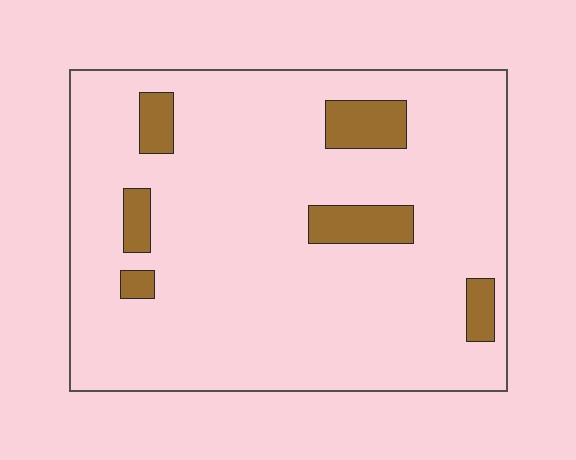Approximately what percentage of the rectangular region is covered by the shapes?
Approximately 10%.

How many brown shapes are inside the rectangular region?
6.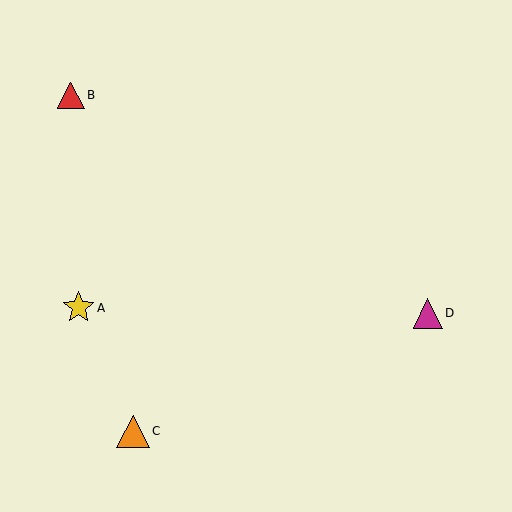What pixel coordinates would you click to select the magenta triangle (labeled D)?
Click at (428, 313) to select the magenta triangle D.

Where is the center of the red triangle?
The center of the red triangle is at (71, 95).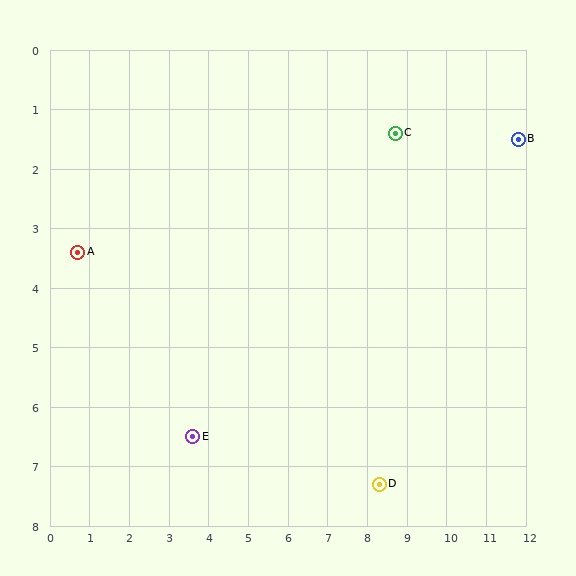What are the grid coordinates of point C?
Point C is at approximately (8.7, 1.4).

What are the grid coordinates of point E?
Point E is at approximately (3.6, 6.5).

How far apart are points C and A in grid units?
Points C and A are about 8.2 grid units apart.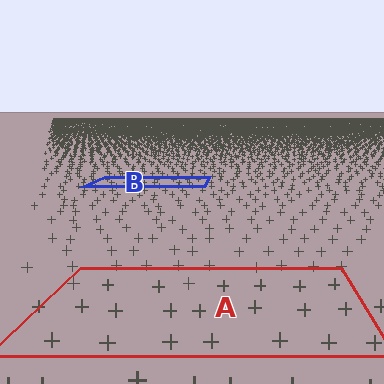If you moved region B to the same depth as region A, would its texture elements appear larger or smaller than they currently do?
They would appear larger. At a closer depth, the same texture elements are projected at a bigger on-screen size.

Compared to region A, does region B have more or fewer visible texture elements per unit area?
Region B has more texture elements per unit area — they are packed more densely because it is farther away.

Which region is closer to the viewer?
Region A is closer. The texture elements there are larger and more spread out.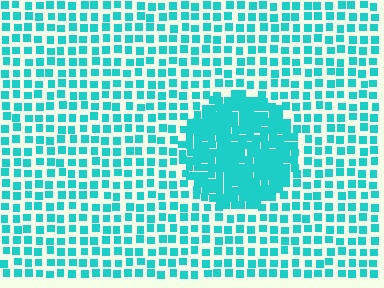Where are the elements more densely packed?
The elements are more densely packed inside the circle boundary.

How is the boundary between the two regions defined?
The boundary is defined by a change in element density (approximately 2.3x ratio). All elements are the same color, size, and shape.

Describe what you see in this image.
The image contains small cyan elements arranged at two different densities. A circle-shaped region is visible where the elements are more densely packed than the surrounding area.